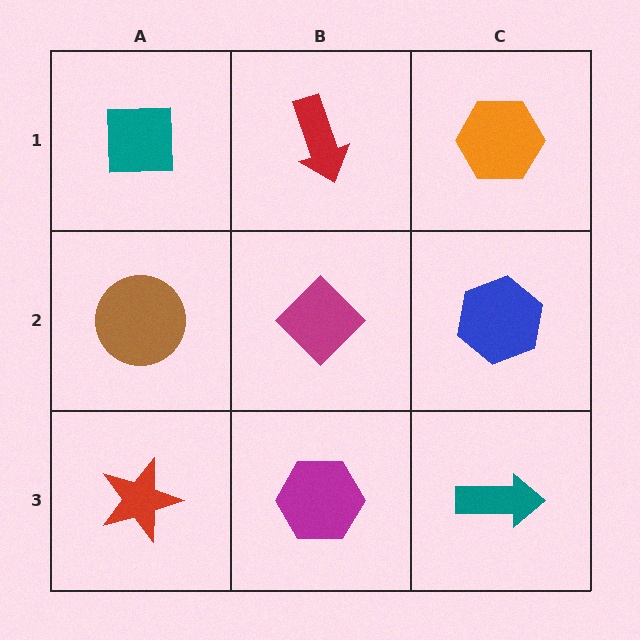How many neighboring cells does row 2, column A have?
3.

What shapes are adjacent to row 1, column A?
A brown circle (row 2, column A), a red arrow (row 1, column B).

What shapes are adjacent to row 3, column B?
A magenta diamond (row 2, column B), a red star (row 3, column A), a teal arrow (row 3, column C).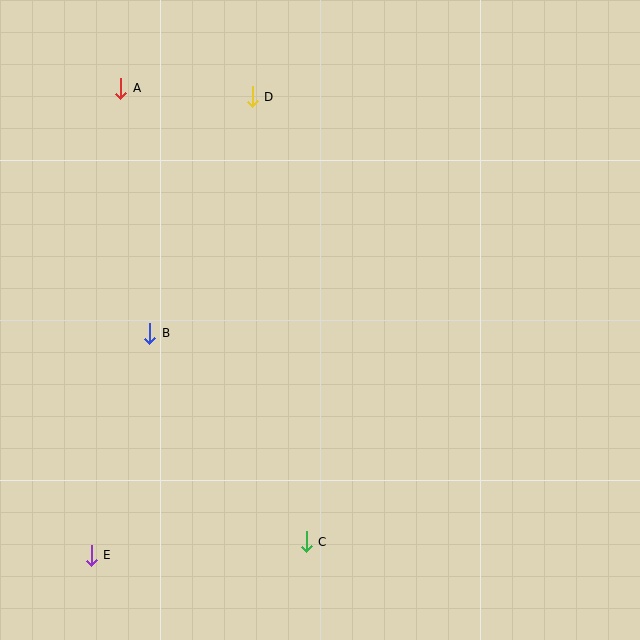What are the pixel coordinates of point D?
Point D is at (252, 97).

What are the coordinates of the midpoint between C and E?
The midpoint between C and E is at (199, 549).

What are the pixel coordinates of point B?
Point B is at (150, 333).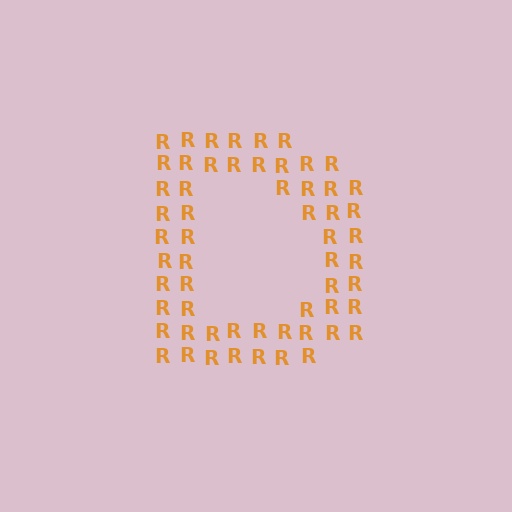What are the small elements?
The small elements are letter R's.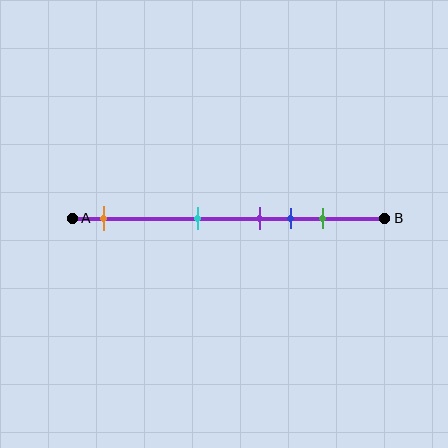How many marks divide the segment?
There are 5 marks dividing the segment.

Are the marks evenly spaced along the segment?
No, the marks are not evenly spaced.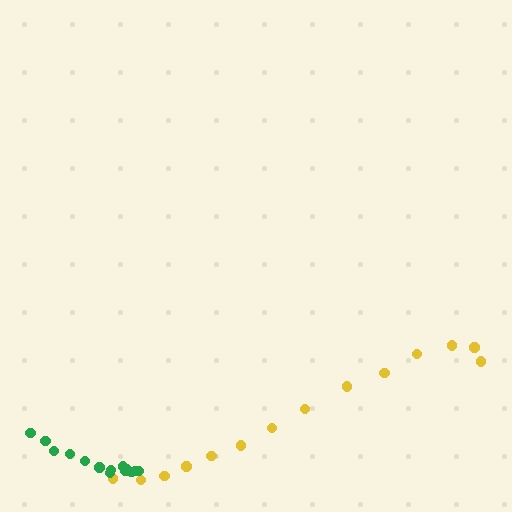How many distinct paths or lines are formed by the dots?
There are 2 distinct paths.